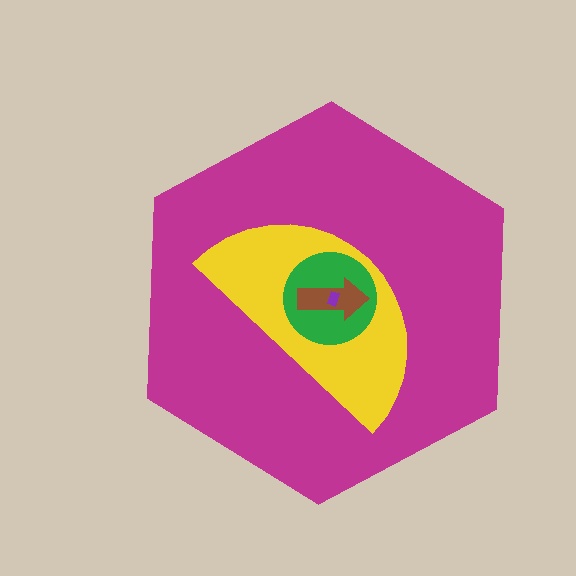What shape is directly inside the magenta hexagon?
The yellow semicircle.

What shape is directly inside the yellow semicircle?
The green circle.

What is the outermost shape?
The magenta hexagon.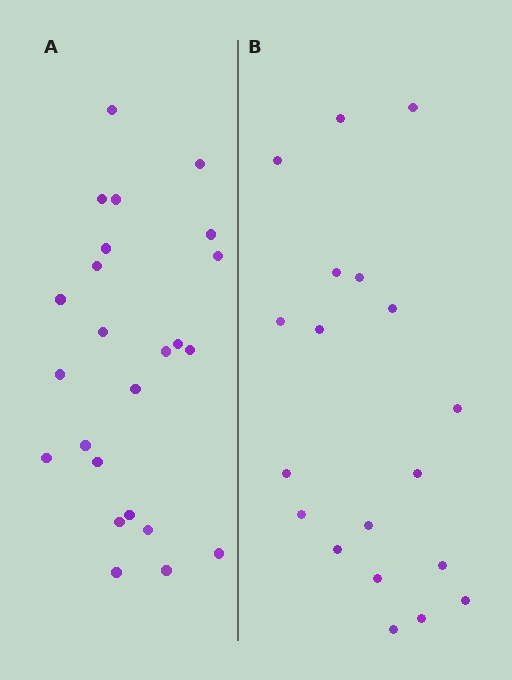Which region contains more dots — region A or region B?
Region A (the left region) has more dots.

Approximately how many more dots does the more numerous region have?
Region A has about 5 more dots than region B.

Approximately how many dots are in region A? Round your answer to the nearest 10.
About 20 dots. (The exact count is 24, which rounds to 20.)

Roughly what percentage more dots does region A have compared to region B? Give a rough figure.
About 25% more.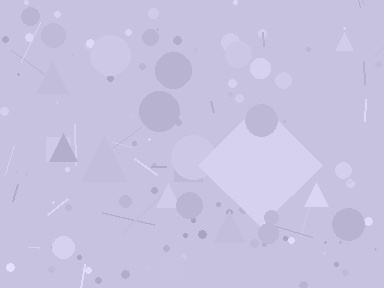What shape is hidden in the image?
A diamond is hidden in the image.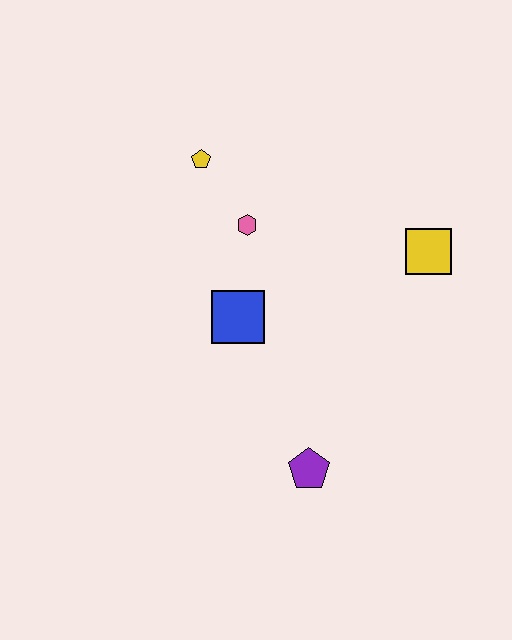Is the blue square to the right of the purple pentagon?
No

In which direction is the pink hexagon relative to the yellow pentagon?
The pink hexagon is below the yellow pentagon.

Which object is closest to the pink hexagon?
The yellow pentagon is closest to the pink hexagon.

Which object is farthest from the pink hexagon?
The purple pentagon is farthest from the pink hexagon.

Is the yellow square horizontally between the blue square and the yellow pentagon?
No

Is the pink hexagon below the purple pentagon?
No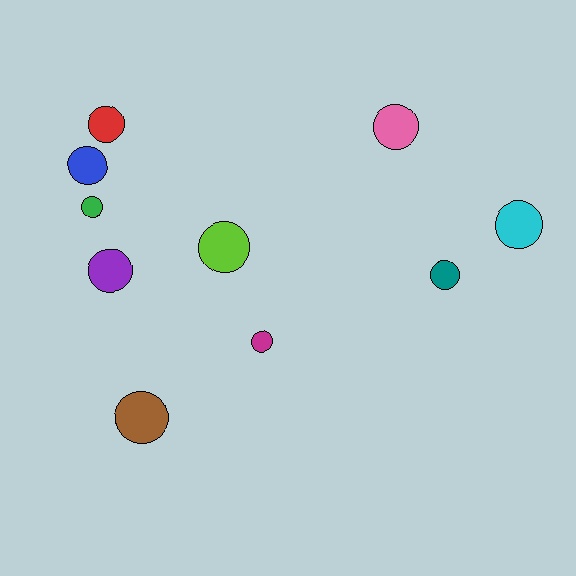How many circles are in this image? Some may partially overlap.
There are 10 circles.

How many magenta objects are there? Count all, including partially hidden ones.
There is 1 magenta object.